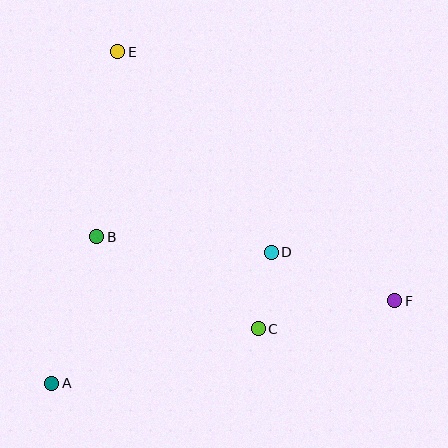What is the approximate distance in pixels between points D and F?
The distance between D and F is approximately 132 pixels.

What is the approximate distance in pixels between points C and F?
The distance between C and F is approximately 139 pixels.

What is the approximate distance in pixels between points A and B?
The distance between A and B is approximately 153 pixels.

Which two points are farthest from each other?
Points E and F are farthest from each other.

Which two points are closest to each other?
Points C and D are closest to each other.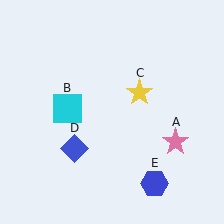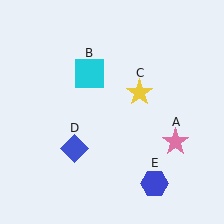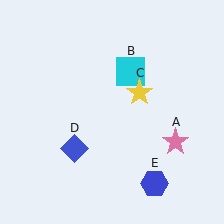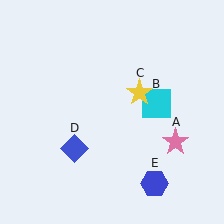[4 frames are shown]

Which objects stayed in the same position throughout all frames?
Pink star (object A) and yellow star (object C) and blue diamond (object D) and blue hexagon (object E) remained stationary.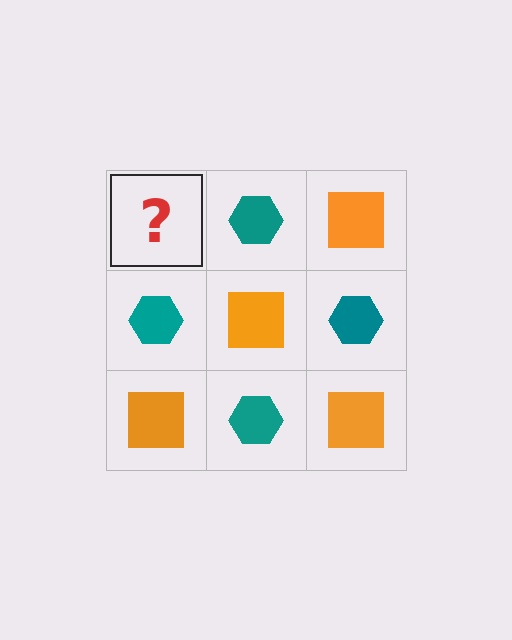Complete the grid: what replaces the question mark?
The question mark should be replaced with an orange square.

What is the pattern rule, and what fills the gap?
The rule is that it alternates orange square and teal hexagon in a checkerboard pattern. The gap should be filled with an orange square.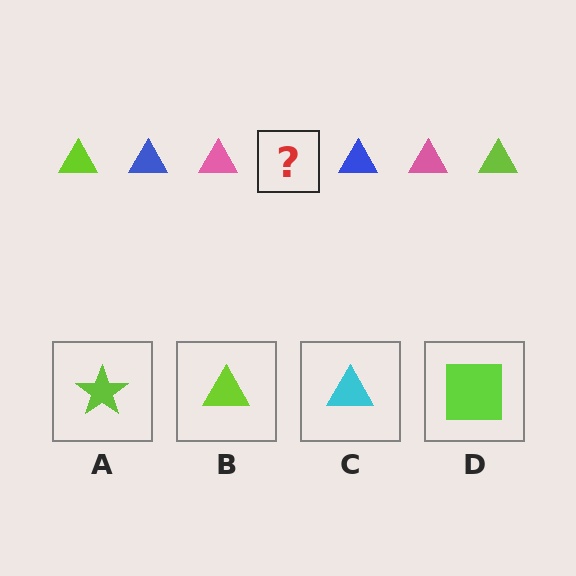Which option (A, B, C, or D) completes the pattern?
B.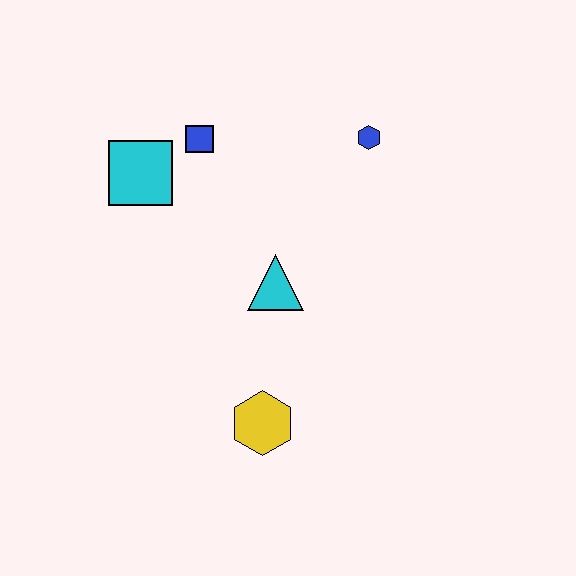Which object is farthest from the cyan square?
The yellow hexagon is farthest from the cyan square.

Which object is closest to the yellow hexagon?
The cyan triangle is closest to the yellow hexagon.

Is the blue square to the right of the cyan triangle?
No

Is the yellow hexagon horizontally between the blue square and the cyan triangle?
Yes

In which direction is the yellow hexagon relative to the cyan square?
The yellow hexagon is below the cyan square.